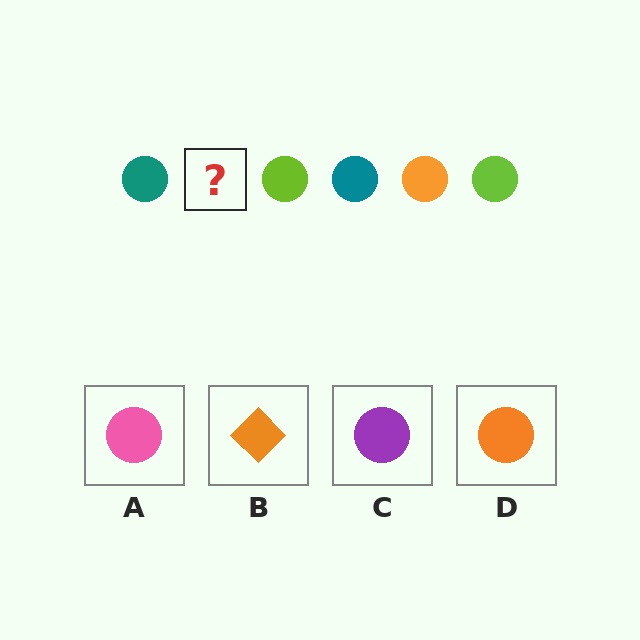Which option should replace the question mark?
Option D.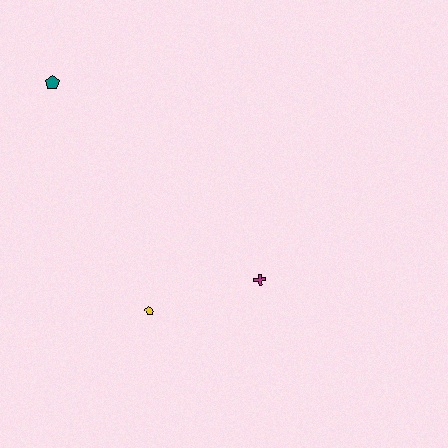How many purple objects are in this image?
There are no purple objects.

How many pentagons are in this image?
There are 2 pentagons.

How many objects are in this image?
There are 3 objects.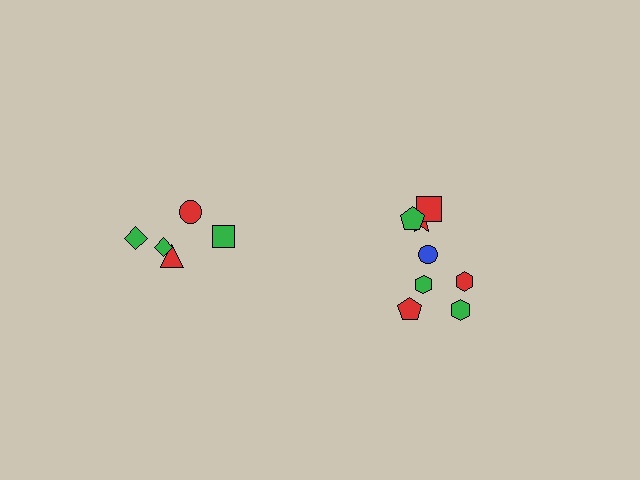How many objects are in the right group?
There are 8 objects.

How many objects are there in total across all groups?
There are 13 objects.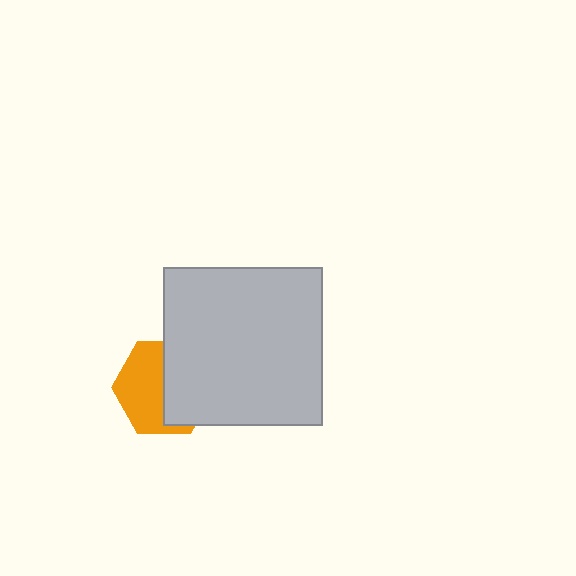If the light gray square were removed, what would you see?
You would see the complete orange hexagon.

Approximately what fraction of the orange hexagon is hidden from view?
Roughly 48% of the orange hexagon is hidden behind the light gray square.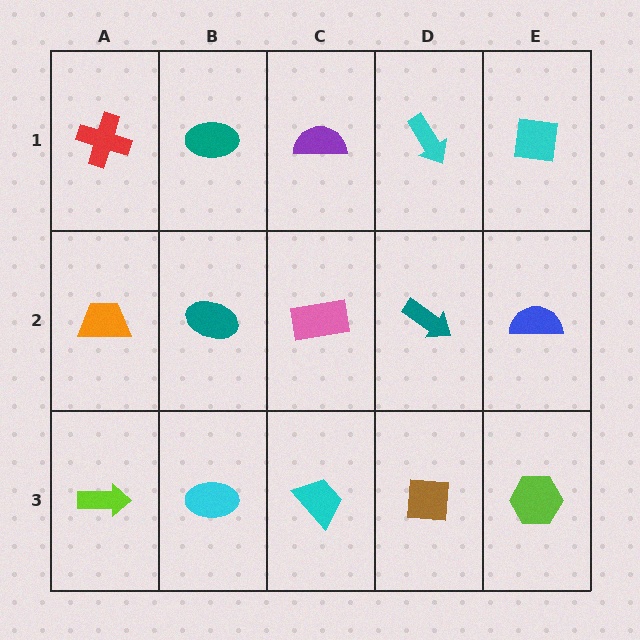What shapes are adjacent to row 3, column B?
A teal ellipse (row 2, column B), a lime arrow (row 3, column A), a cyan trapezoid (row 3, column C).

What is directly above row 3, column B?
A teal ellipse.